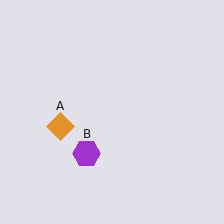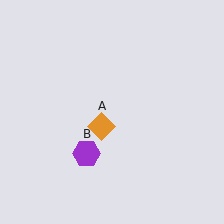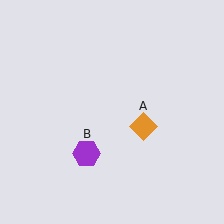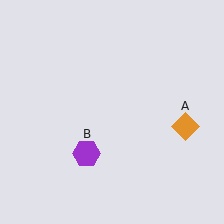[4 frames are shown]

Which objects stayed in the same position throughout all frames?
Purple hexagon (object B) remained stationary.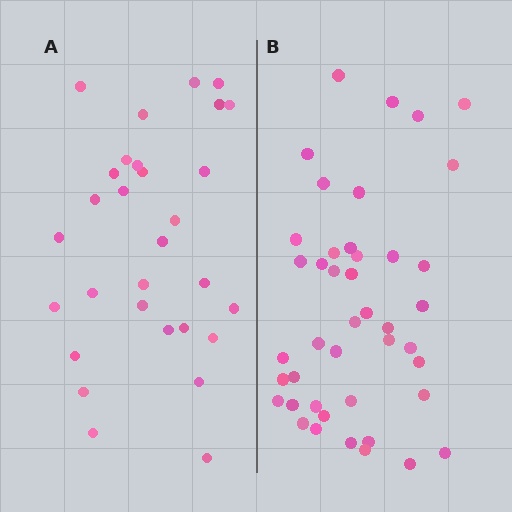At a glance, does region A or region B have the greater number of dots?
Region B (the right region) has more dots.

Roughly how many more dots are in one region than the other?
Region B has approximately 15 more dots than region A.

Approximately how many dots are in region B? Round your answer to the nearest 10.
About 40 dots. (The exact count is 43, which rounds to 40.)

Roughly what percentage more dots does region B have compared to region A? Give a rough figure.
About 45% more.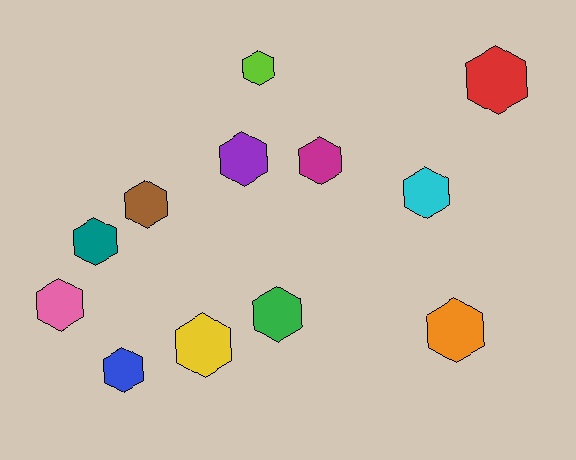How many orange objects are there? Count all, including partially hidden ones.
There is 1 orange object.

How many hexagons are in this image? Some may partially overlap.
There are 12 hexagons.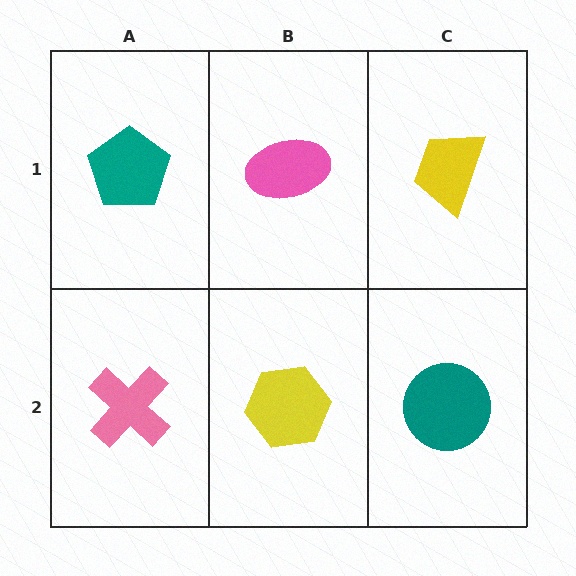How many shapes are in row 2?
3 shapes.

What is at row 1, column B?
A pink ellipse.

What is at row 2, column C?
A teal circle.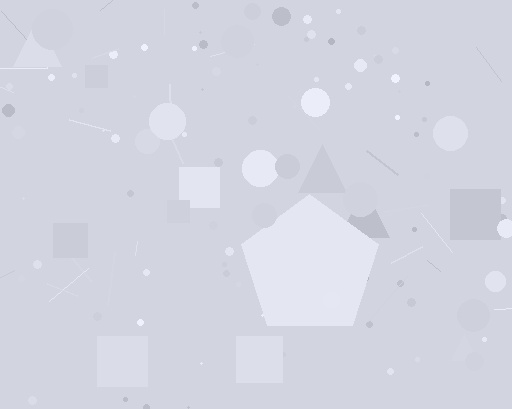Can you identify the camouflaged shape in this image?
The camouflaged shape is a pentagon.